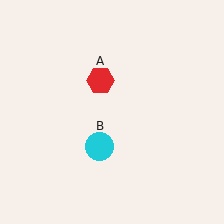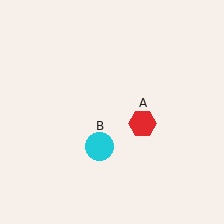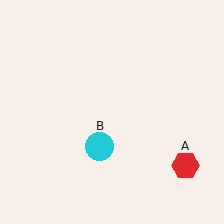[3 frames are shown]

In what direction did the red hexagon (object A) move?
The red hexagon (object A) moved down and to the right.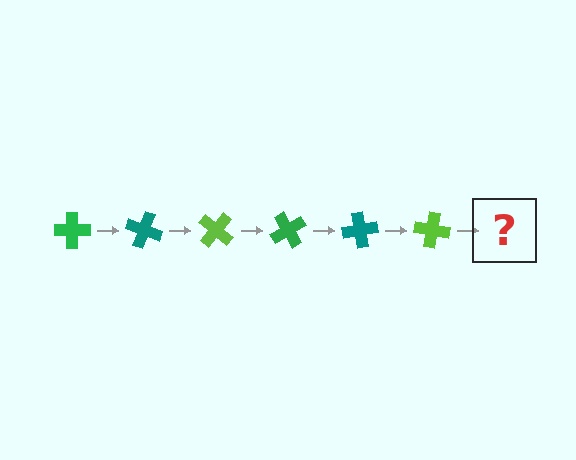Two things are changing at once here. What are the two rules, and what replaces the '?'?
The two rules are that it rotates 20 degrees each step and the color cycles through green, teal, and lime. The '?' should be a green cross, rotated 120 degrees from the start.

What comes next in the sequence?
The next element should be a green cross, rotated 120 degrees from the start.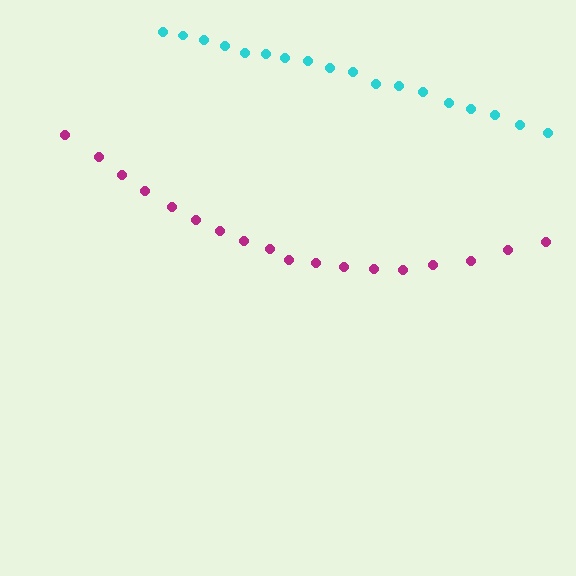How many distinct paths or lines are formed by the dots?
There are 2 distinct paths.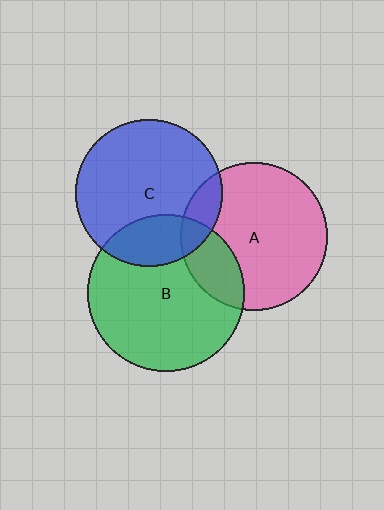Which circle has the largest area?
Circle B (green).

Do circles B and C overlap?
Yes.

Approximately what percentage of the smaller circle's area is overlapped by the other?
Approximately 25%.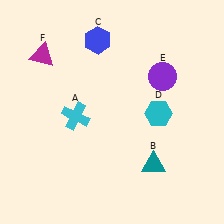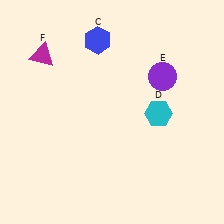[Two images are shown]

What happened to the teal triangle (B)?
The teal triangle (B) was removed in Image 2. It was in the bottom-right area of Image 1.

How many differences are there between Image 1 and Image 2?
There are 2 differences between the two images.